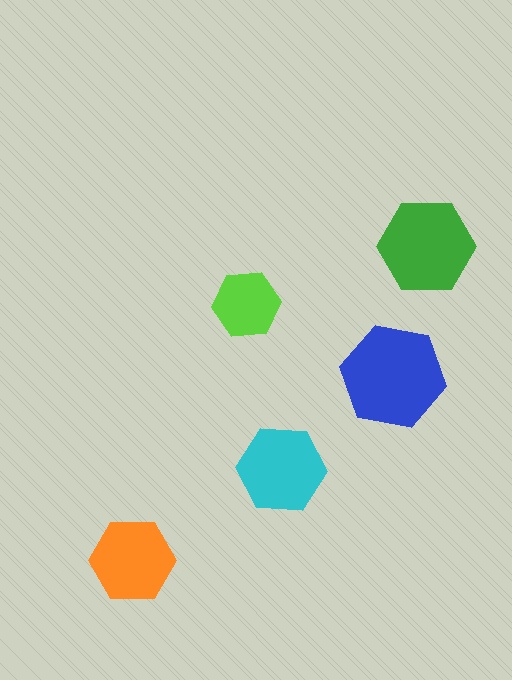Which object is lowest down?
The orange hexagon is bottommost.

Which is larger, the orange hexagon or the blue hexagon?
The blue one.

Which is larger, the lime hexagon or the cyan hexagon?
The cyan one.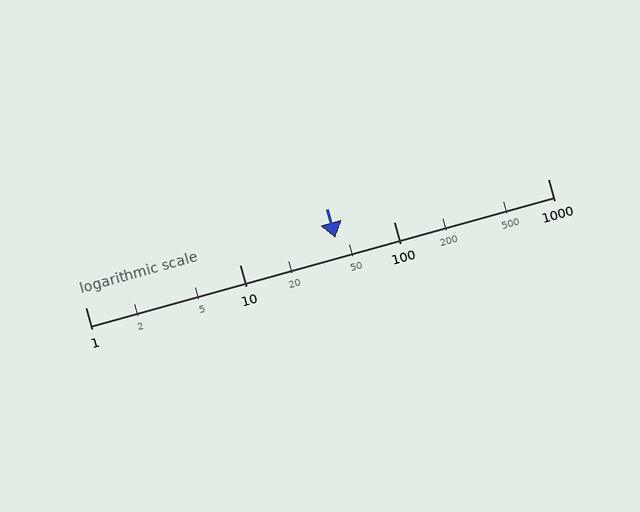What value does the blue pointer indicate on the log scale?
The pointer indicates approximately 42.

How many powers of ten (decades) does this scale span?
The scale spans 3 decades, from 1 to 1000.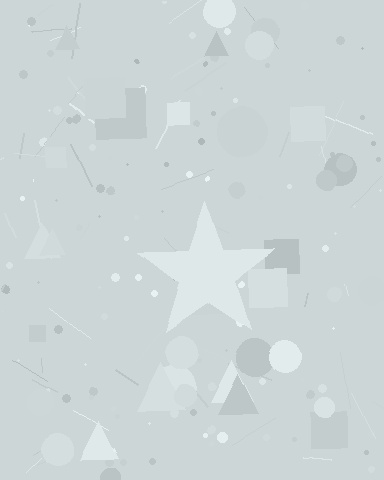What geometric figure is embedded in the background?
A star is embedded in the background.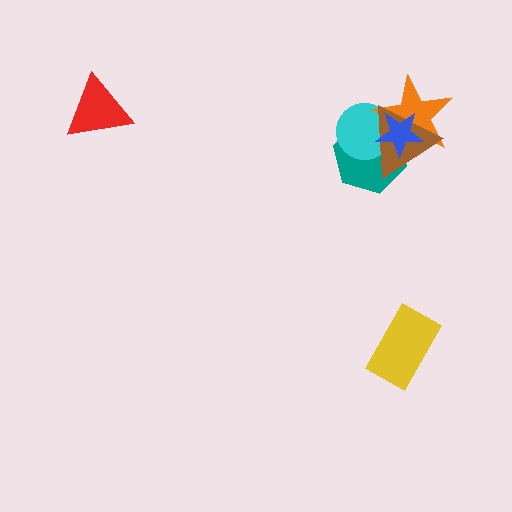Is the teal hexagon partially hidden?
Yes, it is partially covered by another shape.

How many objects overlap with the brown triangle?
4 objects overlap with the brown triangle.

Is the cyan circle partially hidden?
Yes, it is partially covered by another shape.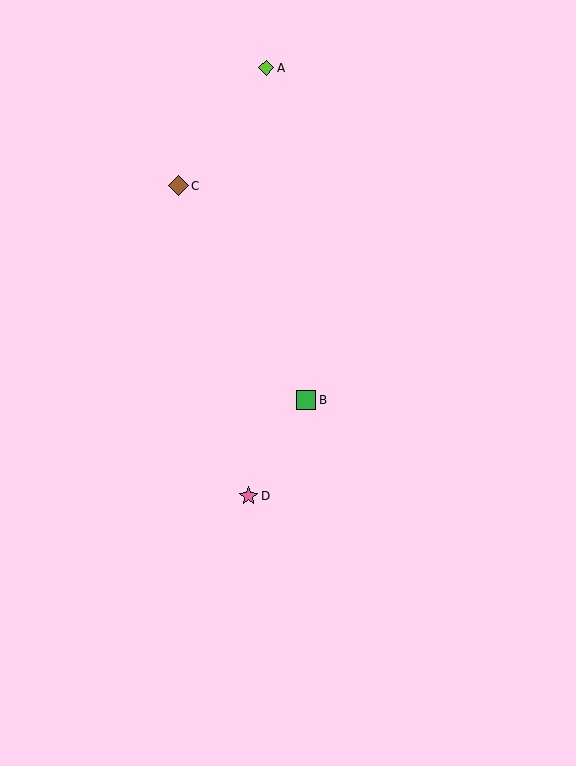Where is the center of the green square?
The center of the green square is at (306, 400).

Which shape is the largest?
The brown diamond (labeled C) is the largest.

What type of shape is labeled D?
Shape D is a pink star.